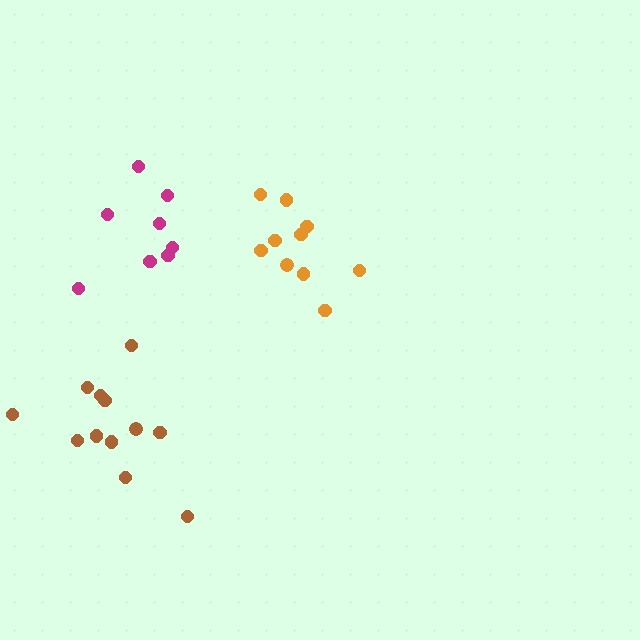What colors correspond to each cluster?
The clusters are colored: brown, orange, magenta.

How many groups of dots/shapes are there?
There are 3 groups.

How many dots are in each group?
Group 1: 12 dots, Group 2: 10 dots, Group 3: 8 dots (30 total).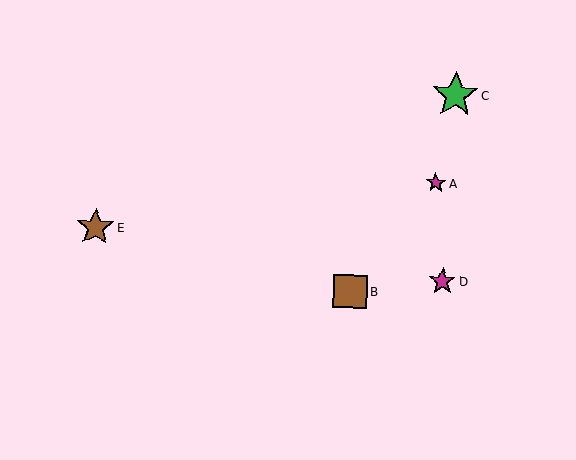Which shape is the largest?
The green star (labeled C) is the largest.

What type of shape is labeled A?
Shape A is a magenta star.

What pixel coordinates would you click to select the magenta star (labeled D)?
Click at (442, 281) to select the magenta star D.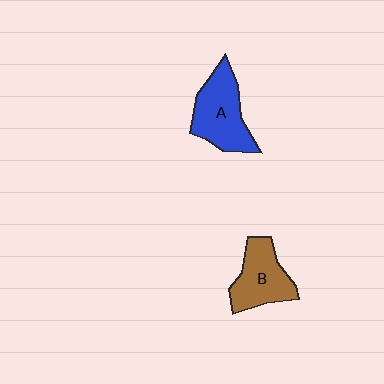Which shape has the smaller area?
Shape B (brown).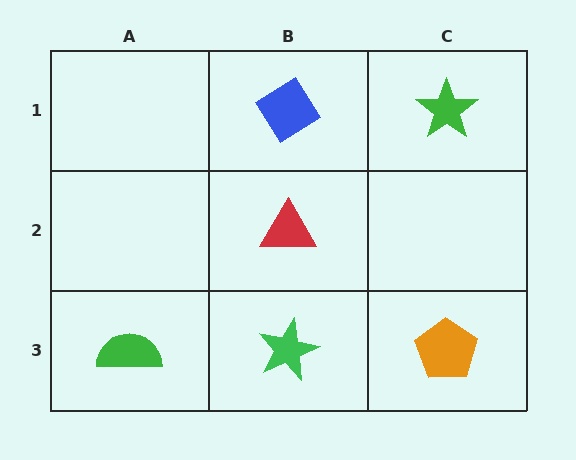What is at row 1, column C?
A green star.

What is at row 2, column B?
A red triangle.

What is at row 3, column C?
An orange pentagon.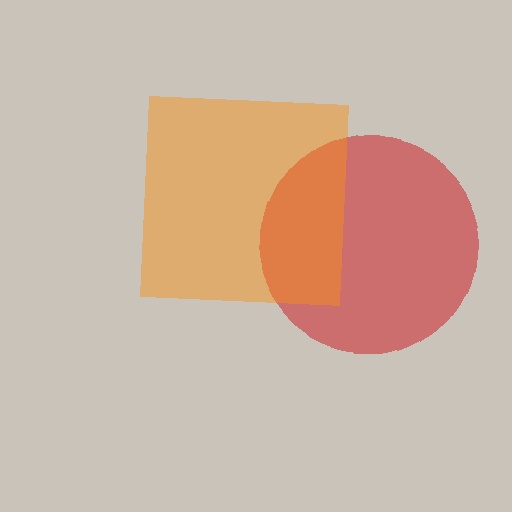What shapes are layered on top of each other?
The layered shapes are: a red circle, an orange square.